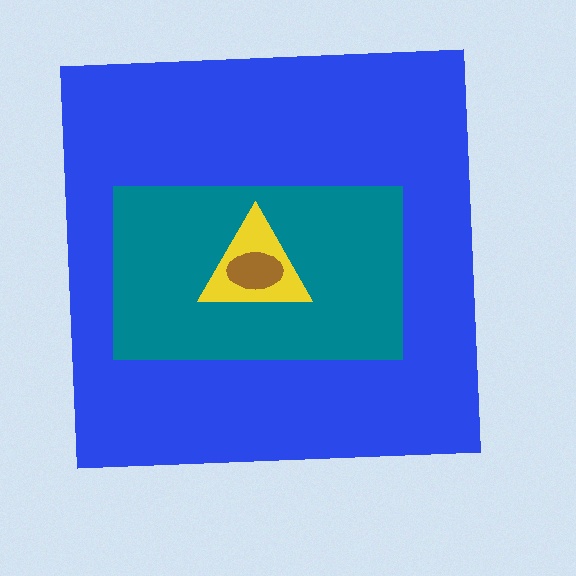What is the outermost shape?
The blue square.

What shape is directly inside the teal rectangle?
The yellow triangle.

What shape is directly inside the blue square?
The teal rectangle.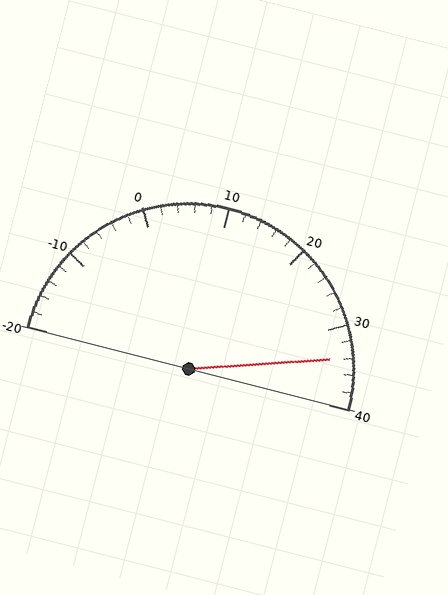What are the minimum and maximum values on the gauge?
The gauge ranges from -20 to 40.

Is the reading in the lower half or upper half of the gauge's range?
The reading is in the upper half of the range (-20 to 40).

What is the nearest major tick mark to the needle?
The nearest major tick mark is 30.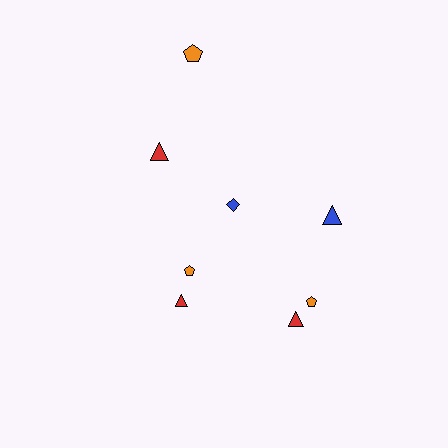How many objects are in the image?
There are 8 objects.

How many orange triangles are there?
There are no orange triangles.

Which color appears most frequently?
Red, with 3 objects.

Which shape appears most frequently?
Triangle, with 4 objects.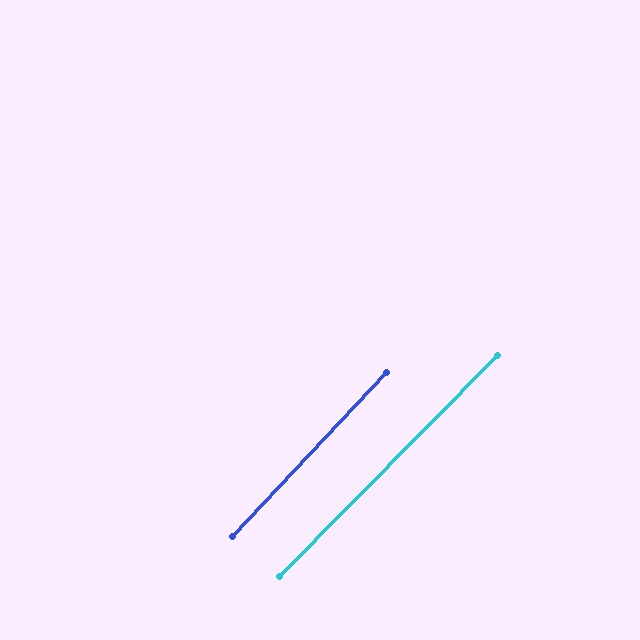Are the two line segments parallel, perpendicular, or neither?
Parallel — their directions differ by only 1.3°.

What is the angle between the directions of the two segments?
Approximately 1 degree.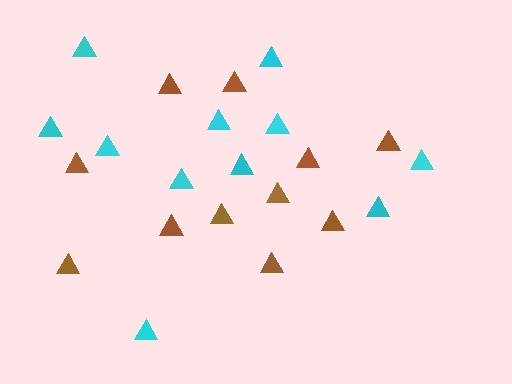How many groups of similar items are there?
There are 2 groups: one group of cyan triangles (11) and one group of brown triangles (11).